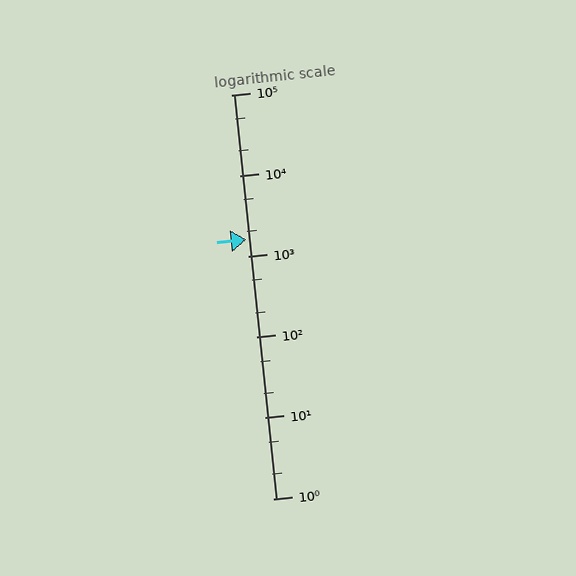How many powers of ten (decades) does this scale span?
The scale spans 5 decades, from 1 to 100000.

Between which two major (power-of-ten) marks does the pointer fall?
The pointer is between 1000 and 10000.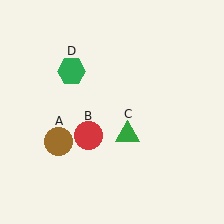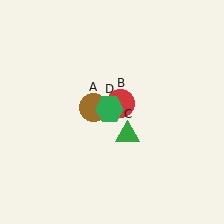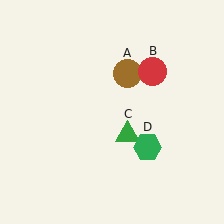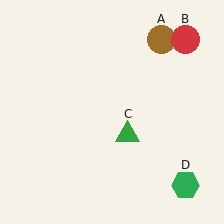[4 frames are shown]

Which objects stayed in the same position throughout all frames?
Green triangle (object C) remained stationary.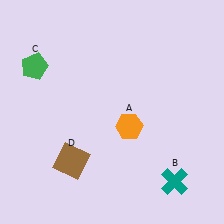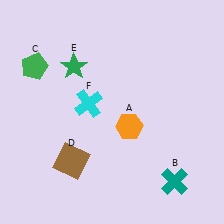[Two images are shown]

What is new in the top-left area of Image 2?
A green star (E) was added in the top-left area of Image 2.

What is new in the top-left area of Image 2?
A cyan cross (F) was added in the top-left area of Image 2.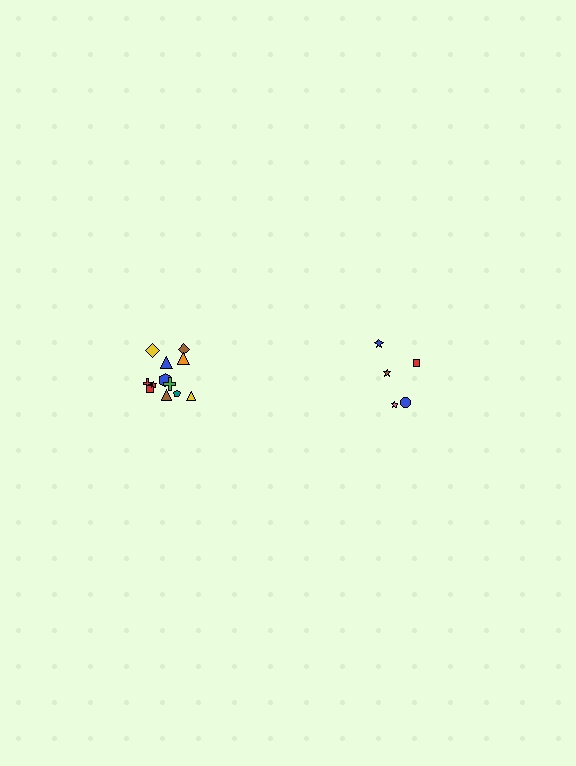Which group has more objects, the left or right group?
The left group.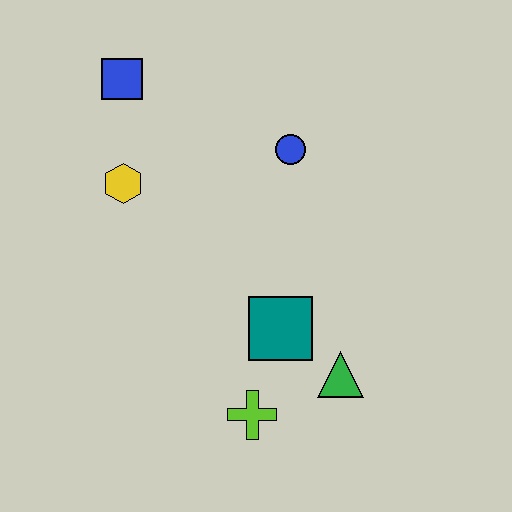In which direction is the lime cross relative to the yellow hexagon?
The lime cross is below the yellow hexagon.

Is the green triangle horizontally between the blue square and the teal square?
No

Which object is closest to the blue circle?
The yellow hexagon is closest to the blue circle.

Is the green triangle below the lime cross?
No